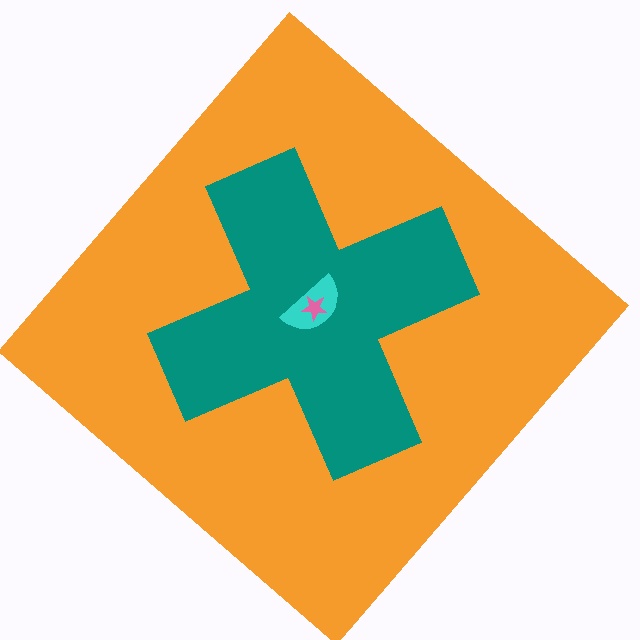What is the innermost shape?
The pink star.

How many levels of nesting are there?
4.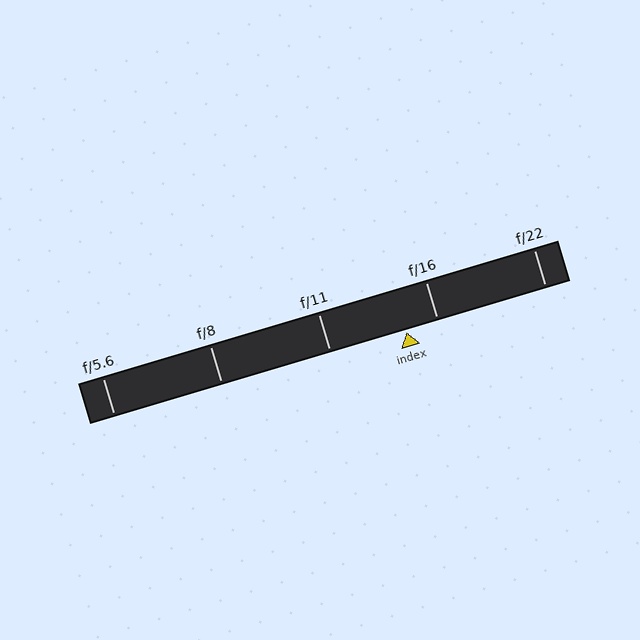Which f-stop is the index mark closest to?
The index mark is closest to f/16.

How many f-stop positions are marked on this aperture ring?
There are 5 f-stop positions marked.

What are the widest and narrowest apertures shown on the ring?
The widest aperture shown is f/5.6 and the narrowest is f/22.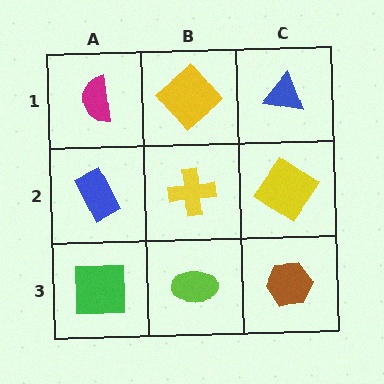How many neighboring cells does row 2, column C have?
3.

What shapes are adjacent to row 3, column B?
A yellow cross (row 2, column B), a green square (row 3, column A), a brown hexagon (row 3, column C).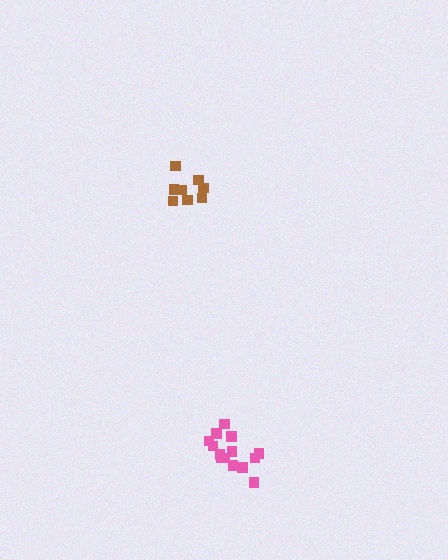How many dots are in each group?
Group 1: 8 dots, Group 2: 14 dots (22 total).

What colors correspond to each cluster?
The clusters are colored: brown, pink.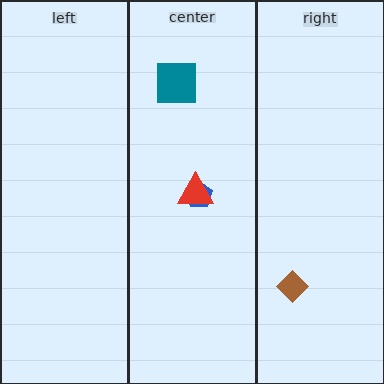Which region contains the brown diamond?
The right region.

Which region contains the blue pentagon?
The center region.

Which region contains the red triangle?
The center region.